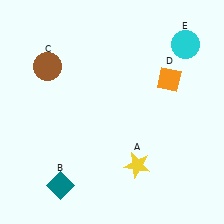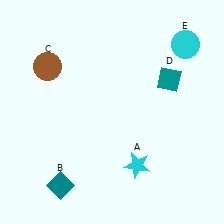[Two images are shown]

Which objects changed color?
A changed from yellow to cyan. D changed from orange to teal.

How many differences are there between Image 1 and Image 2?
There are 2 differences between the two images.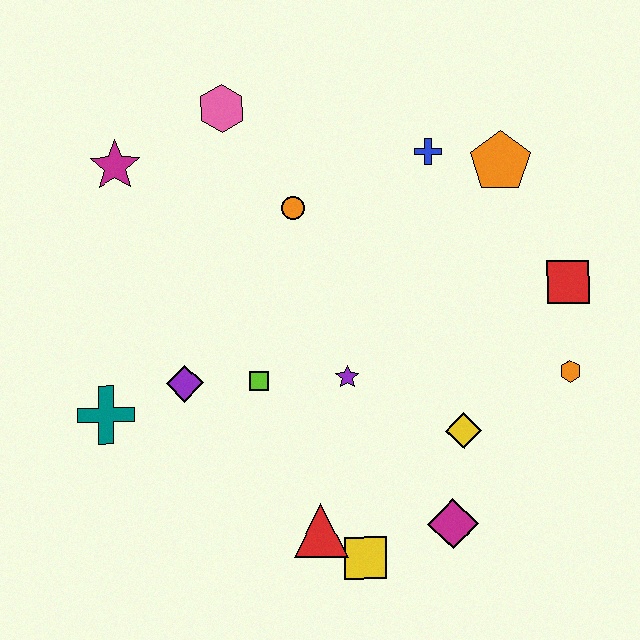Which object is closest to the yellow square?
The red triangle is closest to the yellow square.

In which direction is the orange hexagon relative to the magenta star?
The orange hexagon is to the right of the magenta star.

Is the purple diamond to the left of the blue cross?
Yes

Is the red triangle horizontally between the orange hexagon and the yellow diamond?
No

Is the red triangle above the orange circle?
No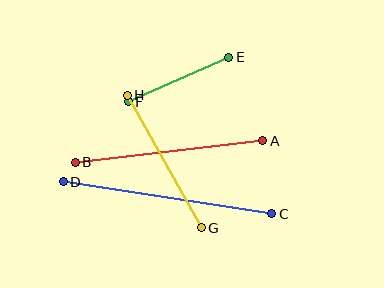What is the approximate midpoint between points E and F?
The midpoint is at approximately (179, 79) pixels.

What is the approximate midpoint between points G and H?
The midpoint is at approximately (164, 162) pixels.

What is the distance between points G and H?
The distance is approximately 151 pixels.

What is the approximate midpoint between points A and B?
The midpoint is at approximately (169, 151) pixels.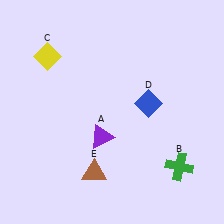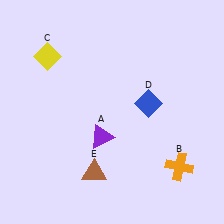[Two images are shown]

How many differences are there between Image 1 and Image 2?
There is 1 difference between the two images.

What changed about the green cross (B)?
In Image 1, B is green. In Image 2, it changed to orange.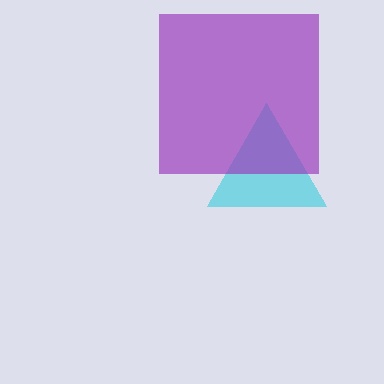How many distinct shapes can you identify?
There are 2 distinct shapes: a cyan triangle, a purple square.